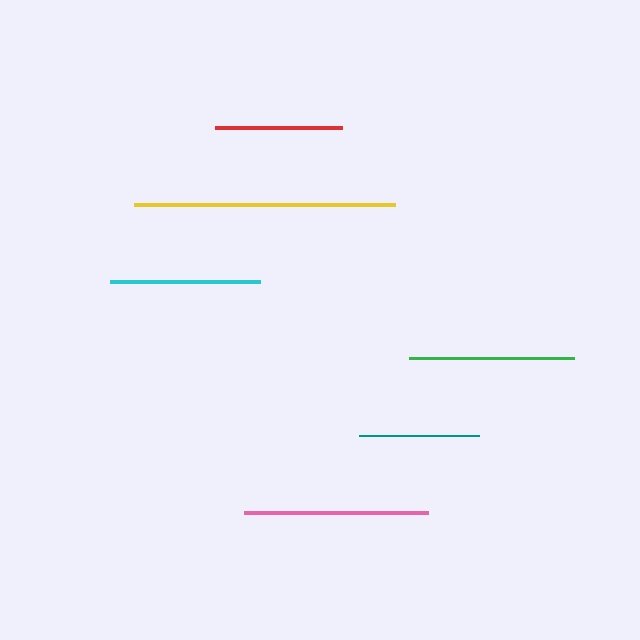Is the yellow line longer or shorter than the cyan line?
The yellow line is longer than the cyan line.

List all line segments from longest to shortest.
From longest to shortest: yellow, pink, green, cyan, red, teal.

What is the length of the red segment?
The red segment is approximately 127 pixels long.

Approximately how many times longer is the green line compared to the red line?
The green line is approximately 1.3 times the length of the red line.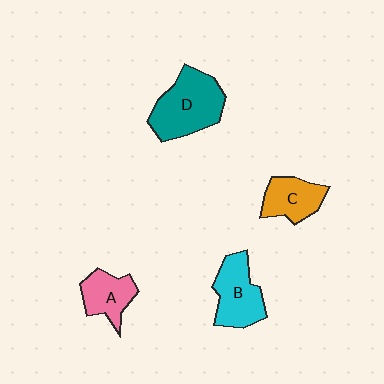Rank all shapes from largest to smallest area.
From largest to smallest: D (teal), B (cyan), C (orange), A (pink).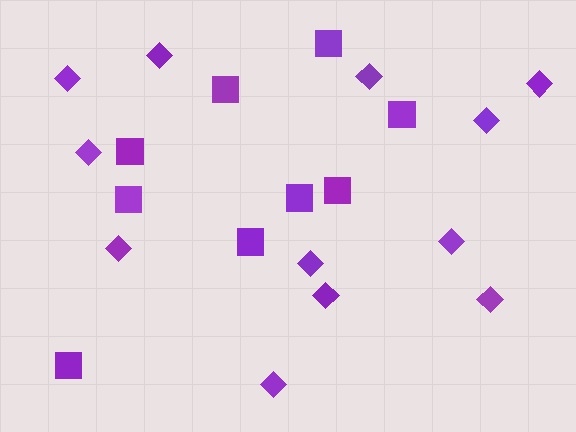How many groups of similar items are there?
There are 2 groups: one group of diamonds (12) and one group of squares (9).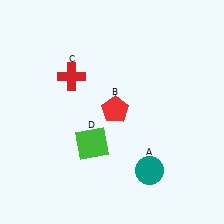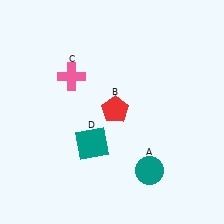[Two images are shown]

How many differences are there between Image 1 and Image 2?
There are 2 differences between the two images.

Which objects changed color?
C changed from red to pink. D changed from green to teal.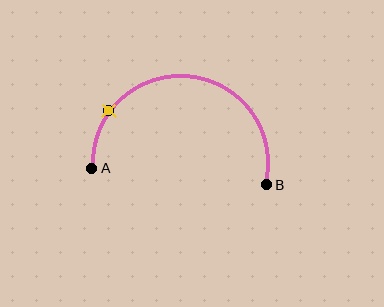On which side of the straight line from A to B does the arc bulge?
The arc bulges above the straight line connecting A and B.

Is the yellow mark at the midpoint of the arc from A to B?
No. The yellow mark lies on the arc but is closer to endpoint A. The arc midpoint would be at the point on the curve equidistant along the arc from both A and B.